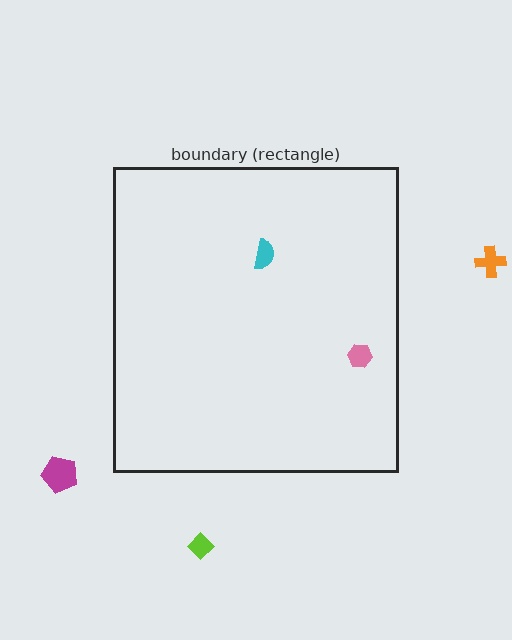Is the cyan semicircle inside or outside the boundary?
Inside.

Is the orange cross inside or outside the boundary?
Outside.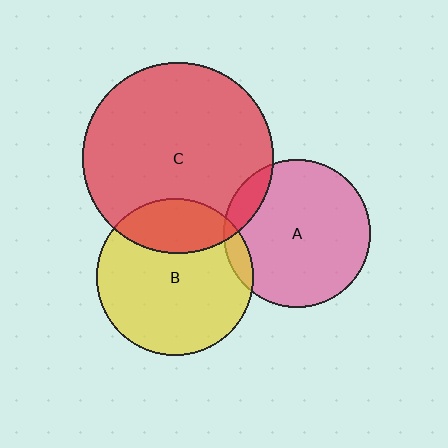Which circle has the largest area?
Circle C (red).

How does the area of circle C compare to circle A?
Approximately 1.7 times.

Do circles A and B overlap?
Yes.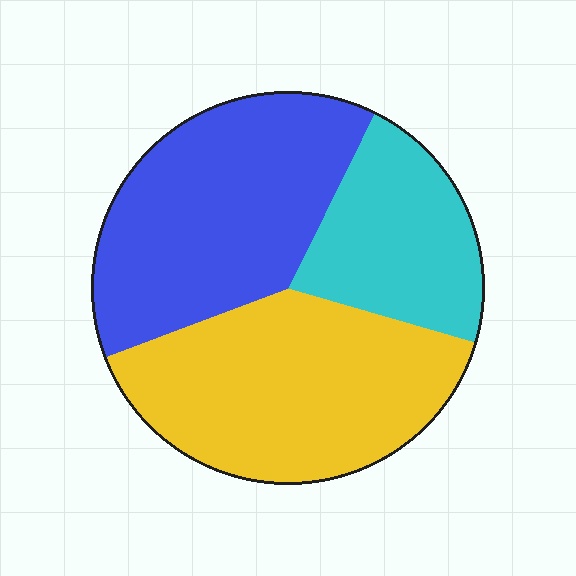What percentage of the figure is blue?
Blue covers roughly 40% of the figure.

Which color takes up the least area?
Cyan, at roughly 20%.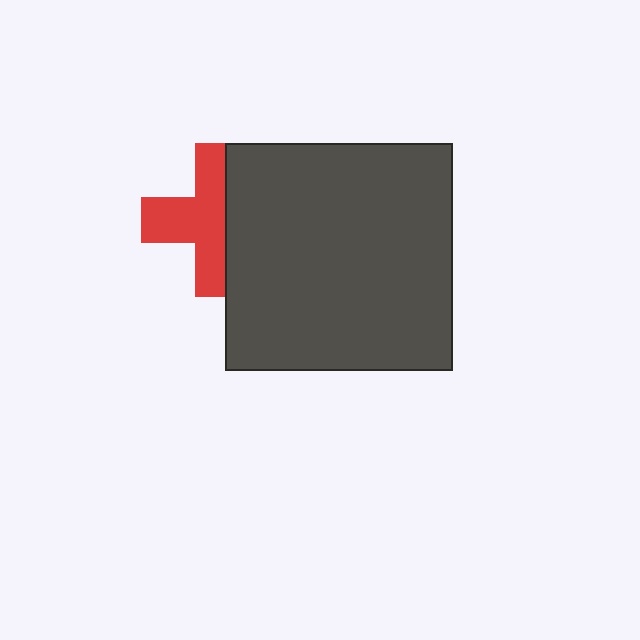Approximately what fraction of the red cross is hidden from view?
Roughly 41% of the red cross is hidden behind the dark gray square.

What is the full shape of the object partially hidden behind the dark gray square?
The partially hidden object is a red cross.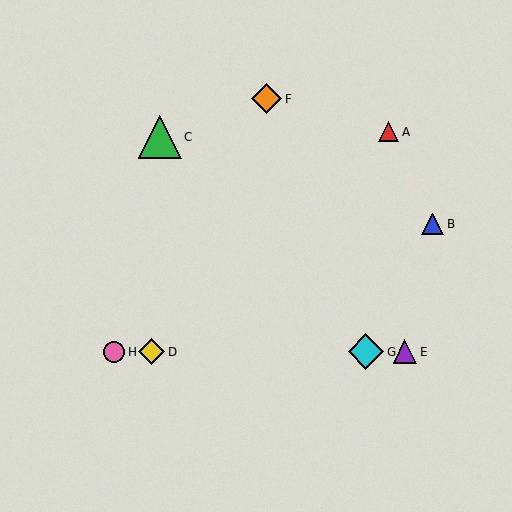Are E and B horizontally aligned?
No, E is at y≈352 and B is at y≈224.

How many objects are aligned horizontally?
4 objects (D, E, G, H) are aligned horizontally.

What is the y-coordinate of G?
Object G is at y≈352.